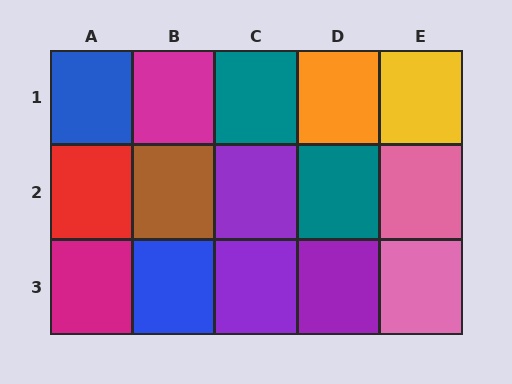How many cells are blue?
2 cells are blue.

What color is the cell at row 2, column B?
Brown.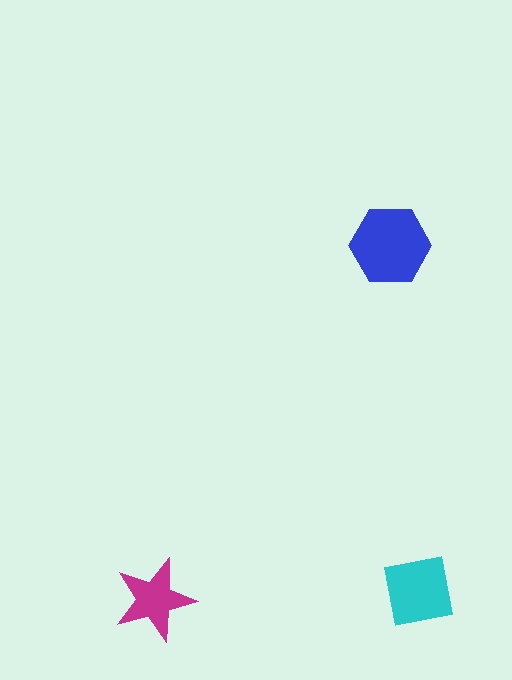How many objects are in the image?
There are 3 objects in the image.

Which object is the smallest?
The magenta star.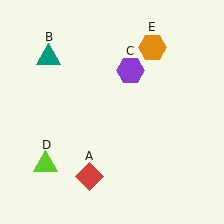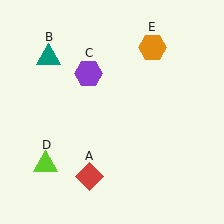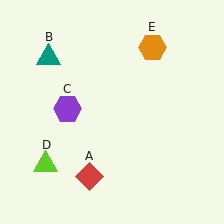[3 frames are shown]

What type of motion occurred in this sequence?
The purple hexagon (object C) rotated counterclockwise around the center of the scene.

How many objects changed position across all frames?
1 object changed position: purple hexagon (object C).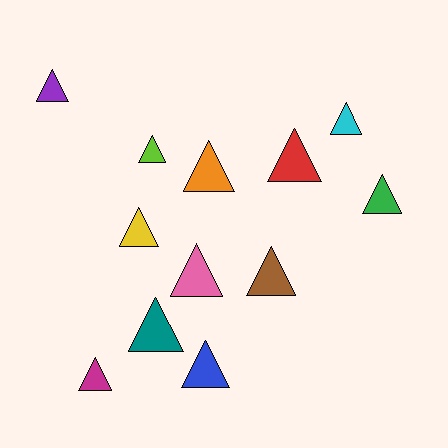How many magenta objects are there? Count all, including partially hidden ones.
There is 1 magenta object.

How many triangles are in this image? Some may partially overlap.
There are 12 triangles.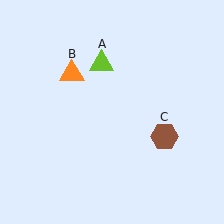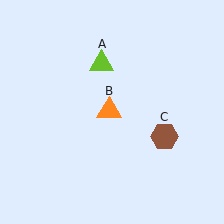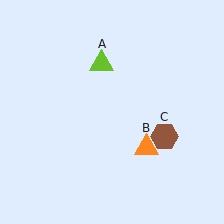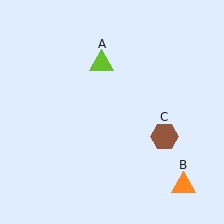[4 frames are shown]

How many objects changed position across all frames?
1 object changed position: orange triangle (object B).